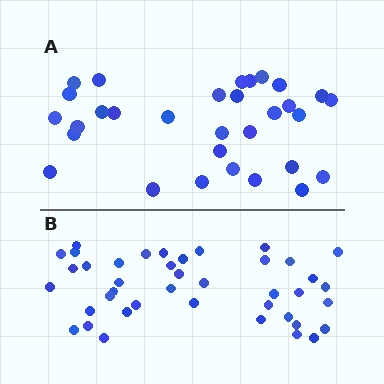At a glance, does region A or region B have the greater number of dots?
Region B (the bottom region) has more dots.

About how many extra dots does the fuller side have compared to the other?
Region B has roughly 10 or so more dots than region A.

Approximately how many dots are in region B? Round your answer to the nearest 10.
About 40 dots. (The exact count is 41, which rounds to 40.)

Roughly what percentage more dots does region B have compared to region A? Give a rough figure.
About 30% more.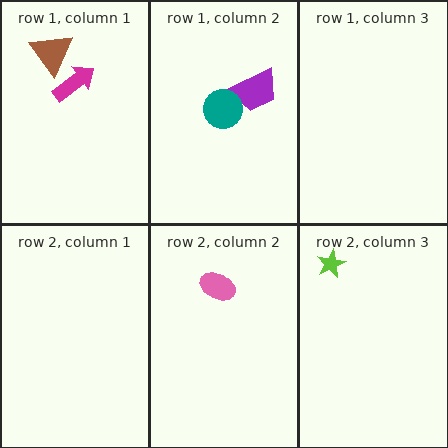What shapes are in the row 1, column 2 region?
The purple trapezoid, the teal circle.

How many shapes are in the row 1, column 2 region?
2.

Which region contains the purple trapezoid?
The row 1, column 2 region.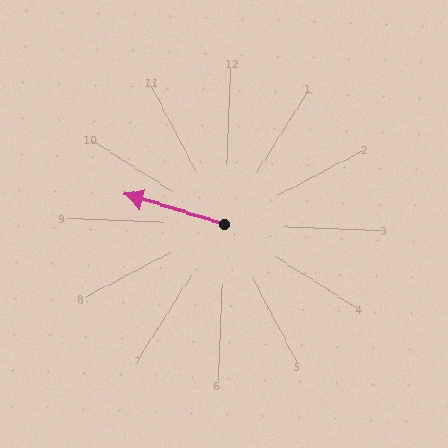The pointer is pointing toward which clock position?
Roughly 9 o'clock.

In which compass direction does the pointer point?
West.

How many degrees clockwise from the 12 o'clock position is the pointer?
Approximately 285 degrees.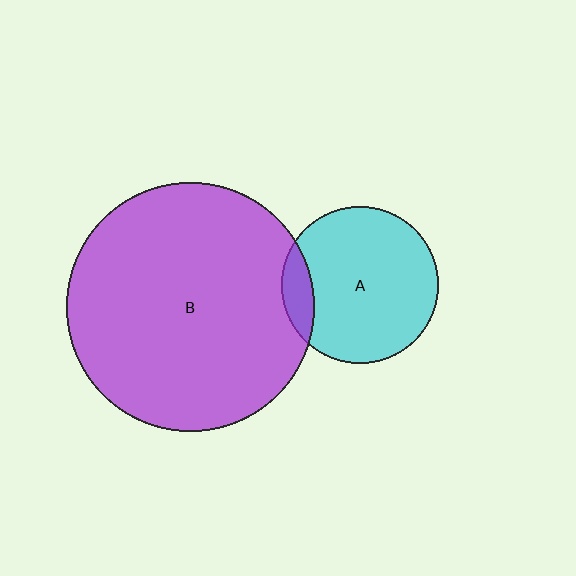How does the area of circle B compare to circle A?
Approximately 2.5 times.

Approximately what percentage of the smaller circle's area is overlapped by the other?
Approximately 10%.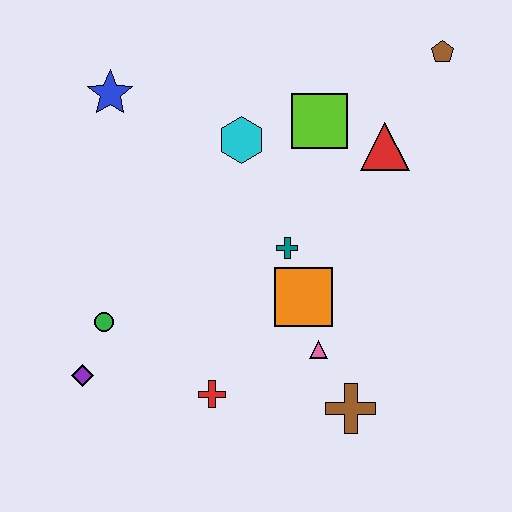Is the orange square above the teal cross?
No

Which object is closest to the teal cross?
The orange square is closest to the teal cross.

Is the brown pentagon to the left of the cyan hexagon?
No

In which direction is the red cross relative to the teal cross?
The red cross is below the teal cross.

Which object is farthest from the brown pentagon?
The purple diamond is farthest from the brown pentagon.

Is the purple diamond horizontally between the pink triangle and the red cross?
No